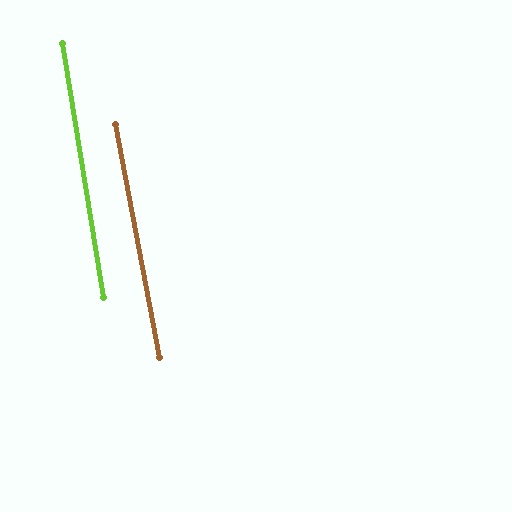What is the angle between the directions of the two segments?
Approximately 2 degrees.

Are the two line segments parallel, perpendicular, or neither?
Parallel — their directions differ by only 1.6°.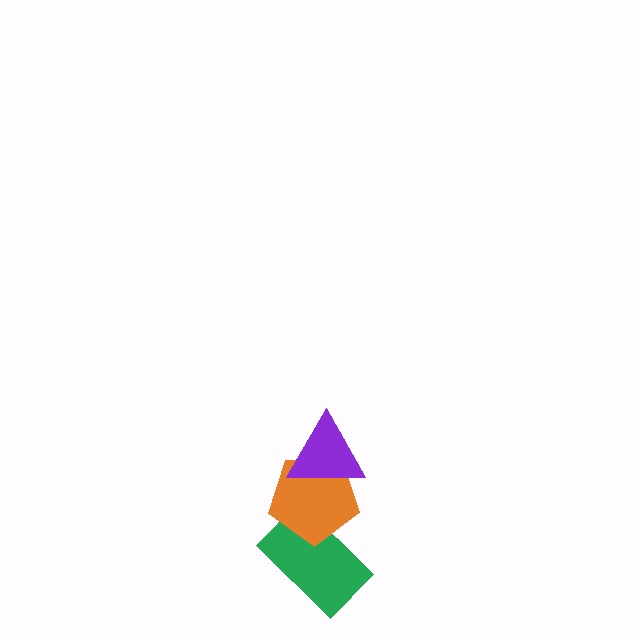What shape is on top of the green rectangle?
The orange pentagon is on top of the green rectangle.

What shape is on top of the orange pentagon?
The purple triangle is on top of the orange pentagon.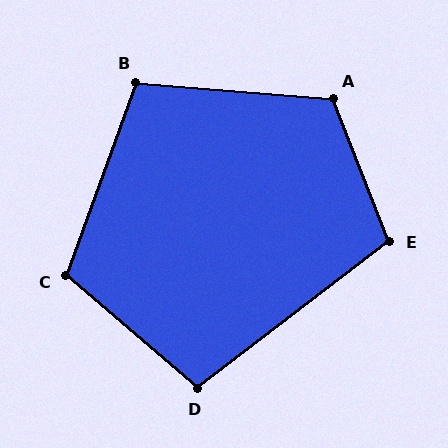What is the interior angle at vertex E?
Approximately 106 degrees (obtuse).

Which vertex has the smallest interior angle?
D, at approximately 102 degrees.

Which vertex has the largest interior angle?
A, at approximately 116 degrees.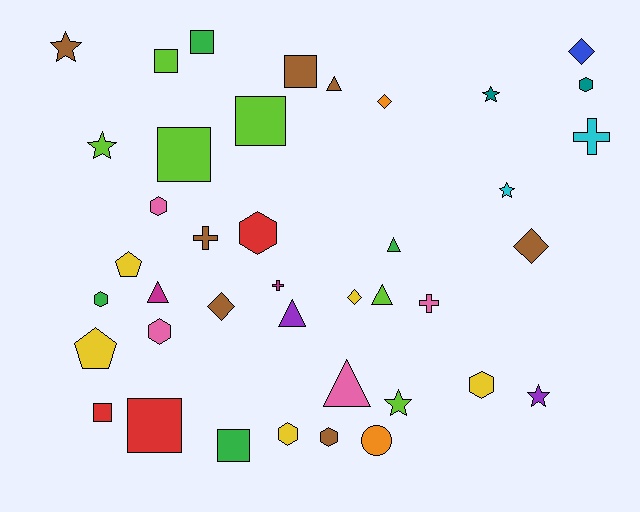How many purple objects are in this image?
There are 2 purple objects.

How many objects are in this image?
There are 40 objects.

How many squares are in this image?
There are 8 squares.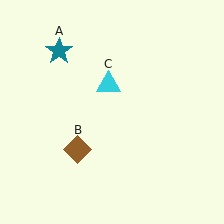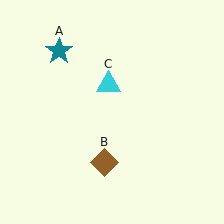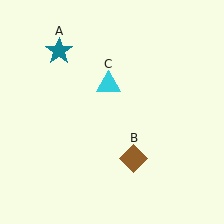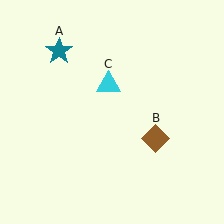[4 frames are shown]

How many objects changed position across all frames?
1 object changed position: brown diamond (object B).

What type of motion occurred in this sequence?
The brown diamond (object B) rotated counterclockwise around the center of the scene.